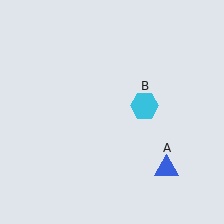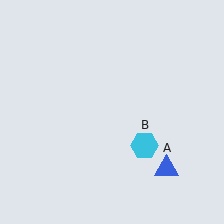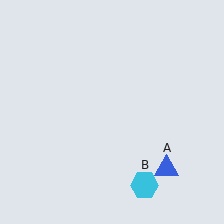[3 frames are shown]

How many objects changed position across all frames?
1 object changed position: cyan hexagon (object B).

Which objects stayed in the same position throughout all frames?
Blue triangle (object A) remained stationary.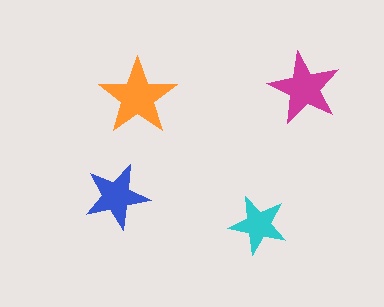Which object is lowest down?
The cyan star is bottommost.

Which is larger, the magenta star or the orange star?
The orange one.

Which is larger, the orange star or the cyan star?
The orange one.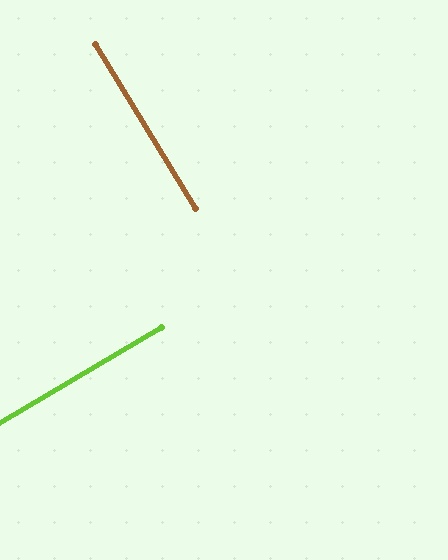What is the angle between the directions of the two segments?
Approximately 90 degrees.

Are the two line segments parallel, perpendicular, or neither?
Perpendicular — they meet at approximately 90°.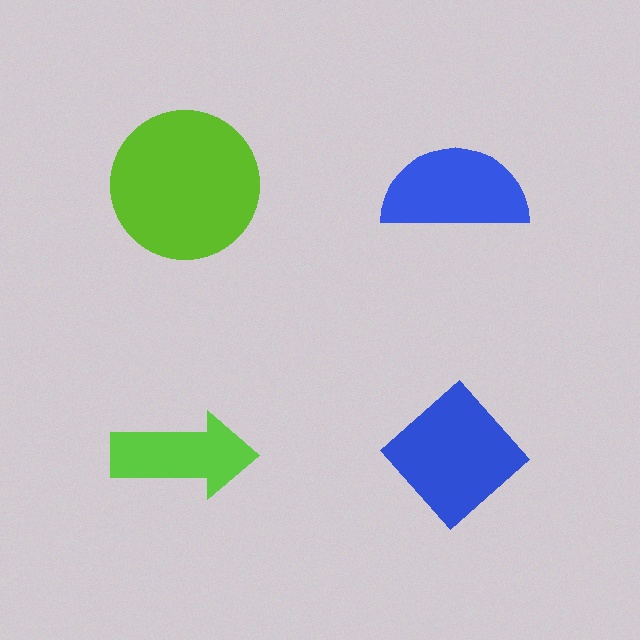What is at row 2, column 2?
A blue diamond.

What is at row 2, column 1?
A lime arrow.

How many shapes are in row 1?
2 shapes.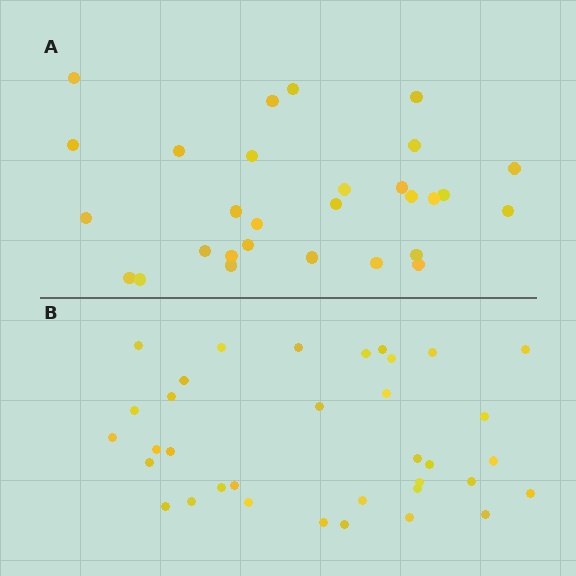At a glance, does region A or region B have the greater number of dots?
Region B (the bottom region) has more dots.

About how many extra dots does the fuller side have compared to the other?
Region B has about 6 more dots than region A.